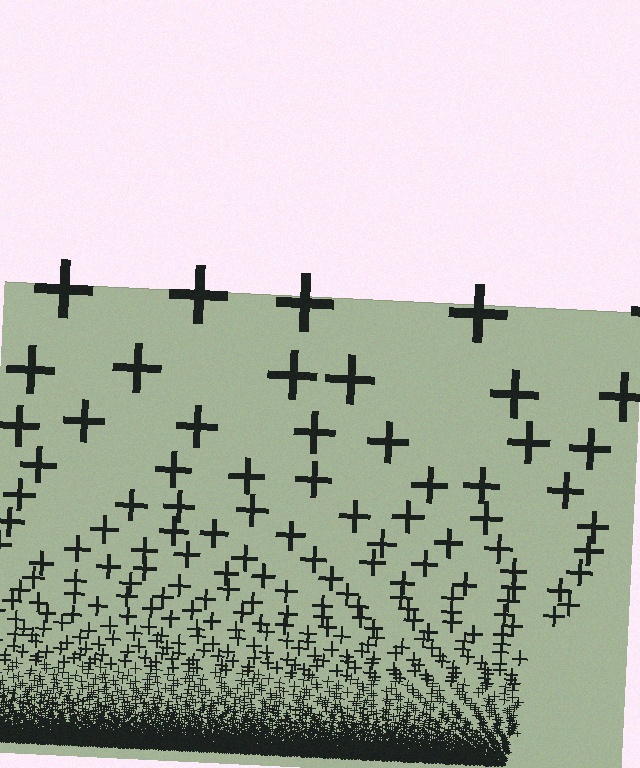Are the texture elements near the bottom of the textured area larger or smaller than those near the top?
Smaller. The gradient is inverted — elements near the bottom are smaller and denser.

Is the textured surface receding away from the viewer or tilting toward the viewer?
The surface appears to tilt toward the viewer. Texture elements get larger and sparser toward the top.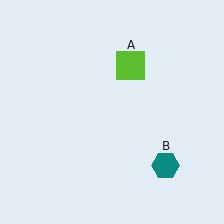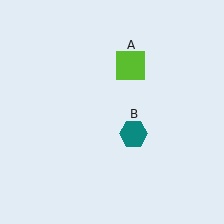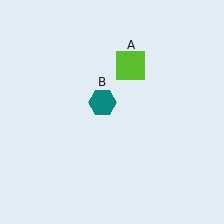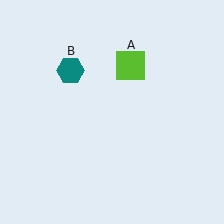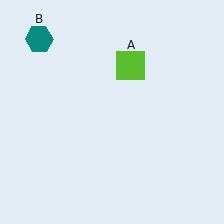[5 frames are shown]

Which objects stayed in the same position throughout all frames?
Lime square (object A) remained stationary.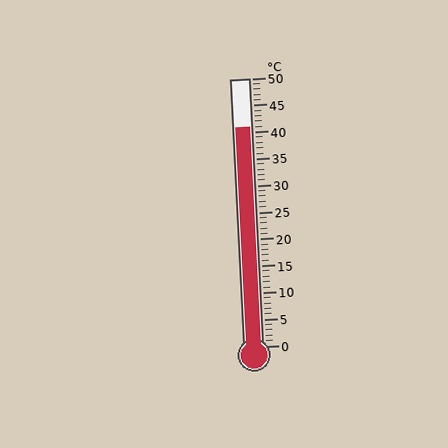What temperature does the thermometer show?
The thermometer shows approximately 41°C.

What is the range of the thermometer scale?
The thermometer scale ranges from 0°C to 50°C.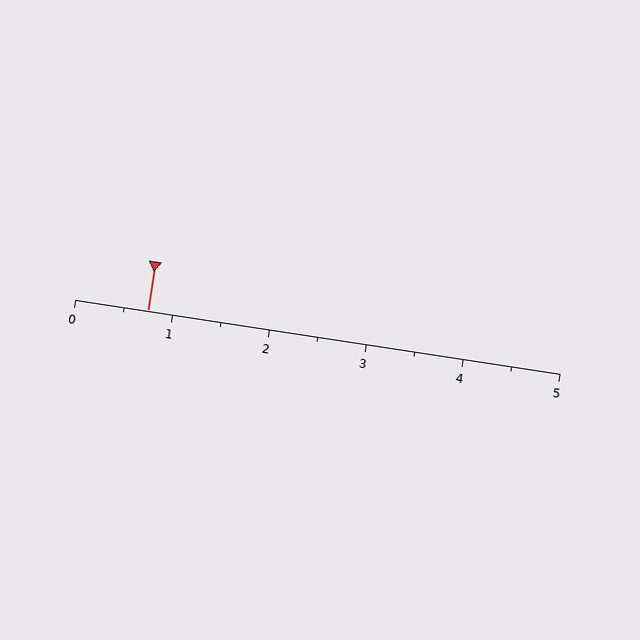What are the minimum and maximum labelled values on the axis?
The axis runs from 0 to 5.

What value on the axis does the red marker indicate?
The marker indicates approximately 0.8.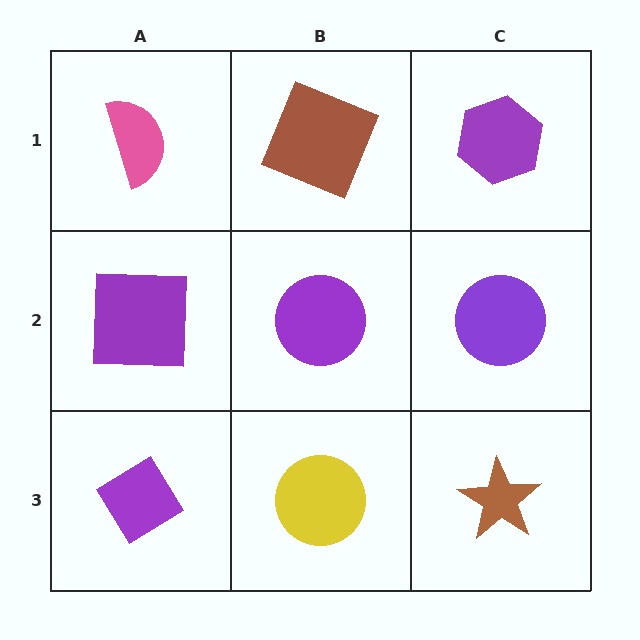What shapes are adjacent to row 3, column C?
A purple circle (row 2, column C), a yellow circle (row 3, column B).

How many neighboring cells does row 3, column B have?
3.